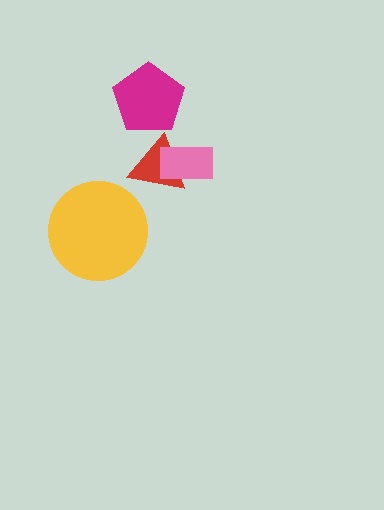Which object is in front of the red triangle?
The pink rectangle is in front of the red triangle.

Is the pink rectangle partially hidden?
No, no other shape covers it.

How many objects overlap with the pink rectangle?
1 object overlaps with the pink rectangle.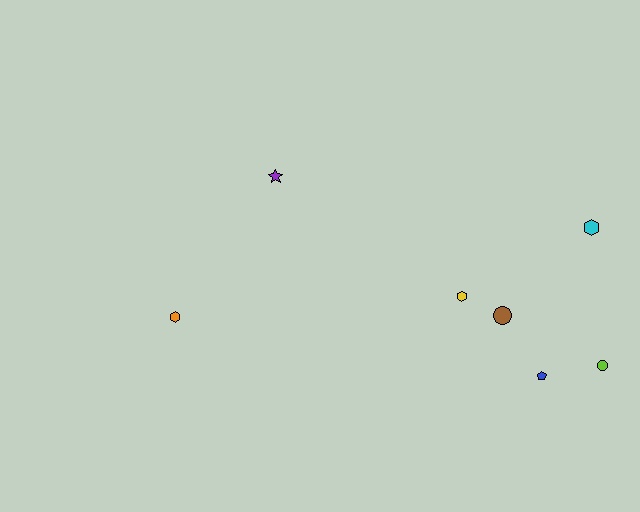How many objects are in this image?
There are 7 objects.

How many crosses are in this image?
There are no crosses.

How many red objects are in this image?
There are no red objects.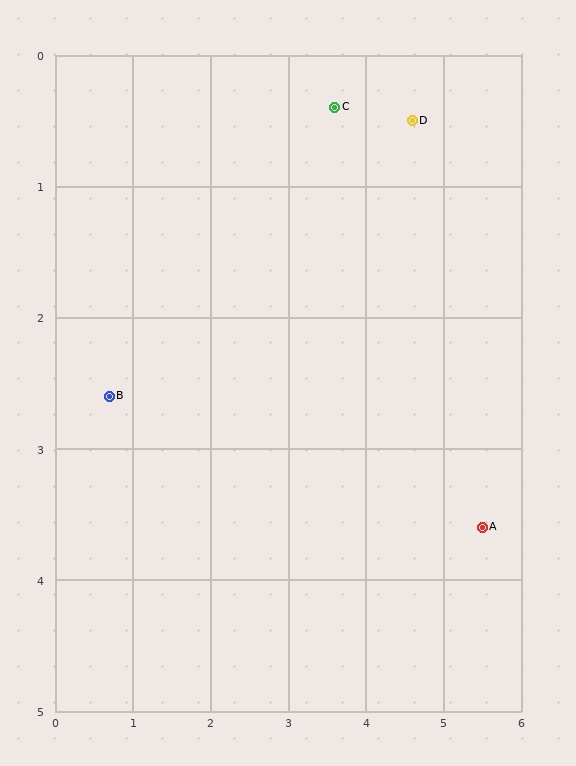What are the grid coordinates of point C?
Point C is at approximately (3.6, 0.4).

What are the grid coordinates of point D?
Point D is at approximately (4.6, 0.5).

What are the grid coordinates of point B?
Point B is at approximately (0.7, 2.6).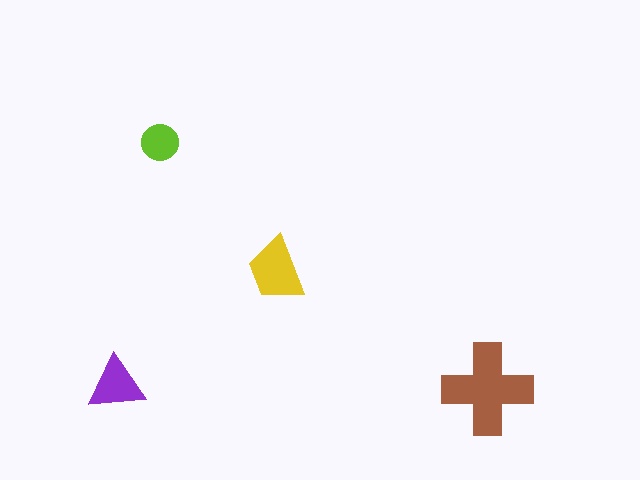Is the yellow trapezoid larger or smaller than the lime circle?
Larger.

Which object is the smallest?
The lime circle.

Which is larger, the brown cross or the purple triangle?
The brown cross.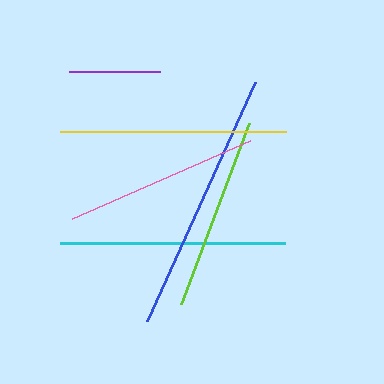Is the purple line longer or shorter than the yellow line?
The yellow line is longer than the purple line.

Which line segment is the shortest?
The purple line is the shortest at approximately 92 pixels.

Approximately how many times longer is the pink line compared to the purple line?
The pink line is approximately 2.1 times the length of the purple line.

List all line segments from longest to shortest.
From longest to shortest: blue, yellow, cyan, pink, lime, purple.